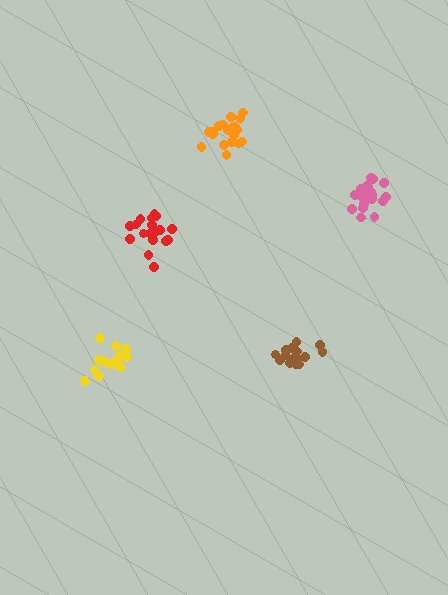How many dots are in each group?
Group 1: 20 dots, Group 2: 20 dots, Group 3: 15 dots, Group 4: 17 dots, Group 5: 21 dots (93 total).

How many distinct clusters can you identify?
There are 5 distinct clusters.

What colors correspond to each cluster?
The clusters are colored: red, orange, brown, yellow, pink.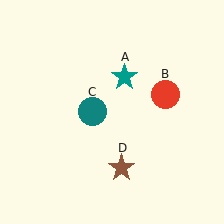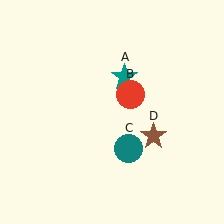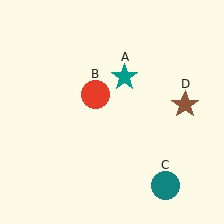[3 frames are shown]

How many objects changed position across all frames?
3 objects changed position: red circle (object B), teal circle (object C), brown star (object D).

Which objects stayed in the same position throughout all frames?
Teal star (object A) remained stationary.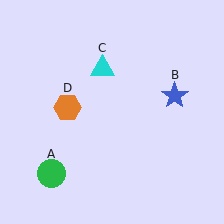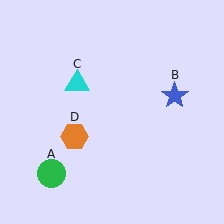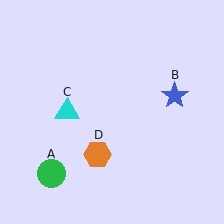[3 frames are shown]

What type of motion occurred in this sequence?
The cyan triangle (object C), orange hexagon (object D) rotated counterclockwise around the center of the scene.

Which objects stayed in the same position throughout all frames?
Green circle (object A) and blue star (object B) remained stationary.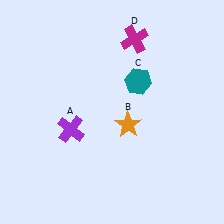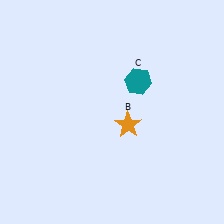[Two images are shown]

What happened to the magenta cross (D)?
The magenta cross (D) was removed in Image 2. It was in the top-right area of Image 1.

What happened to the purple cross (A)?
The purple cross (A) was removed in Image 2. It was in the bottom-left area of Image 1.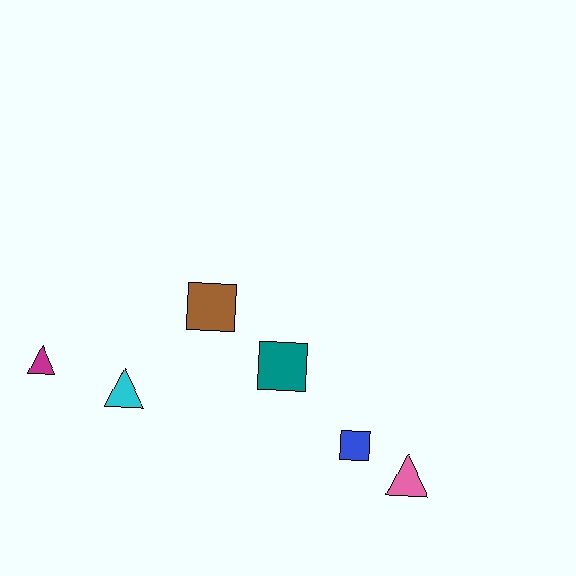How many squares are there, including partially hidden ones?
There are 3 squares.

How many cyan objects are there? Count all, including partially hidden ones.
There is 1 cyan object.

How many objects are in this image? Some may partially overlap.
There are 6 objects.